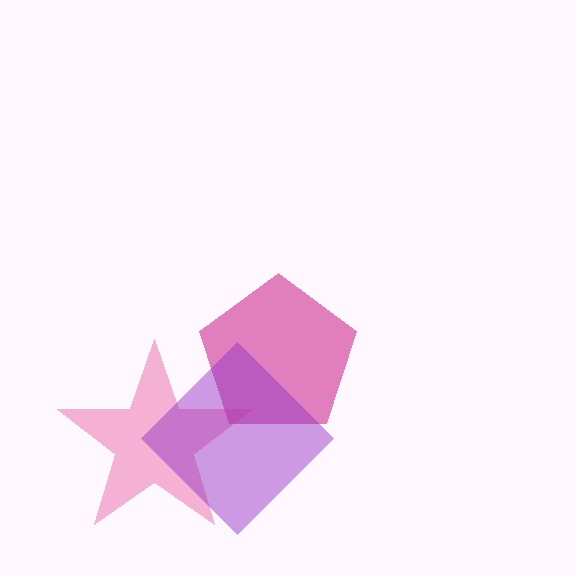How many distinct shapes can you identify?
There are 3 distinct shapes: a pink star, a magenta pentagon, a purple diamond.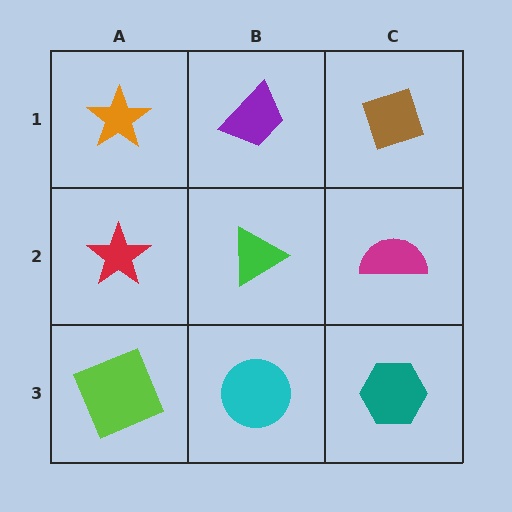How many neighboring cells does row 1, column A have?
2.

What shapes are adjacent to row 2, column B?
A purple trapezoid (row 1, column B), a cyan circle (row 3, column B), a red star (row 2, column A), a magenta semicircle (row 2, column C).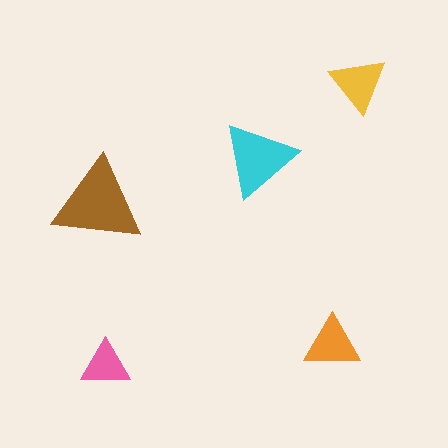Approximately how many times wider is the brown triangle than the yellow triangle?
About 1.5 times wider.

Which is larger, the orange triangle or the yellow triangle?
The yellow one.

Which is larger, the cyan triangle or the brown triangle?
The brown one.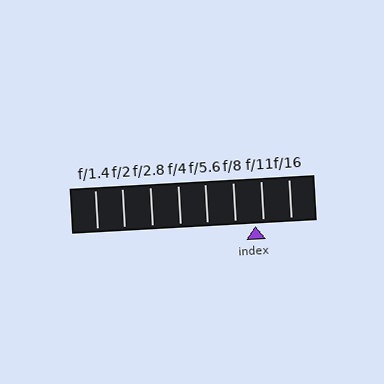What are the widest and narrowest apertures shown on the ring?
The widest aperture shown is f/1.4 and the narrowest is f/16.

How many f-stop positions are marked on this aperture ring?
There are 8 f-stop positions marked.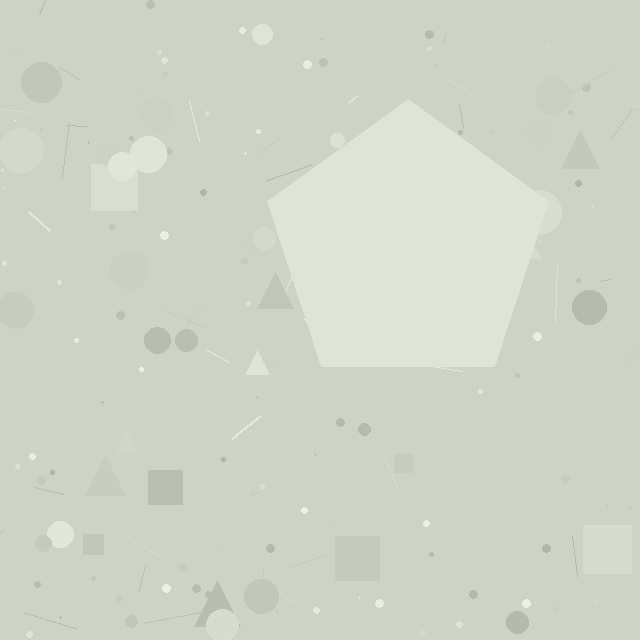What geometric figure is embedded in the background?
A pentagon is embedded in the background.